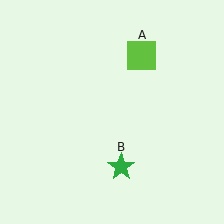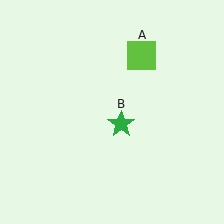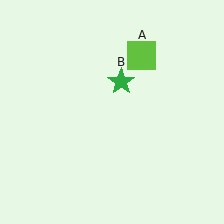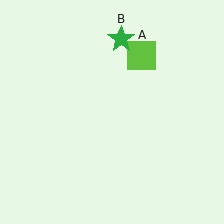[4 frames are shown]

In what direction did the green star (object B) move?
The green star (object B) moved up.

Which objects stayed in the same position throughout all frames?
Lime square (object A) remained stationary.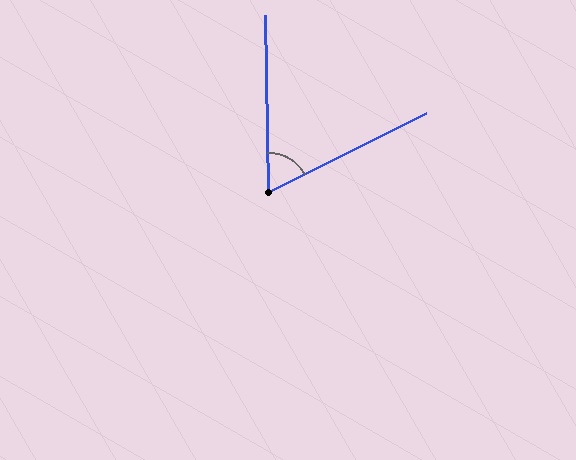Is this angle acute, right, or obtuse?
It is acute.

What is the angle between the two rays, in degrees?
Approximately 65 degrees.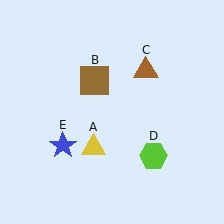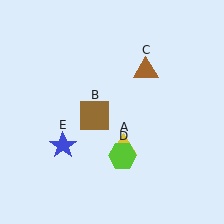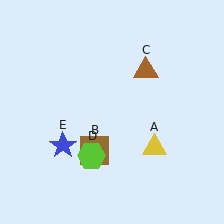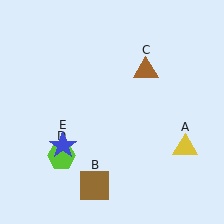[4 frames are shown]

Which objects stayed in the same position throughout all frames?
Brown triangle (object C) and blue star (object E) remained stationary.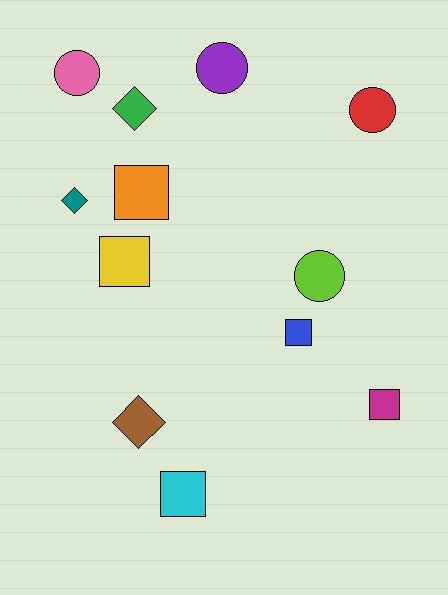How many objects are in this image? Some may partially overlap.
There are 12 objects.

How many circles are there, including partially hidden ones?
There are 4 circles.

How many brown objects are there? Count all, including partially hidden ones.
There is 1 brown object.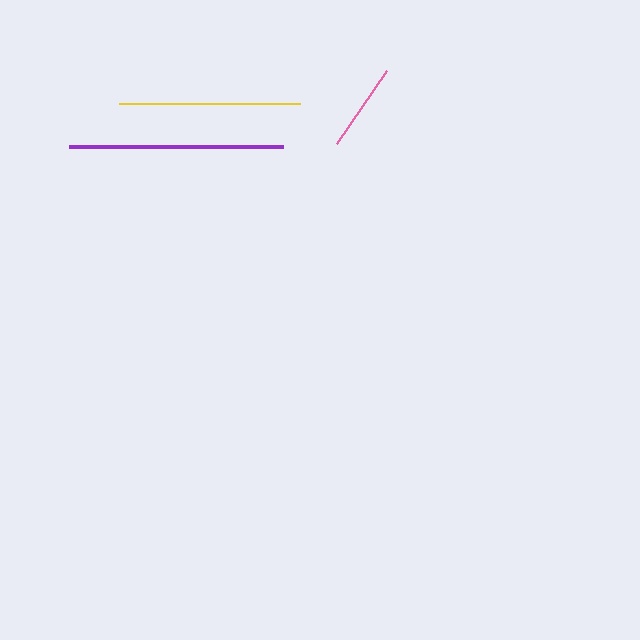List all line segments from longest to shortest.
From longest to shortest: purple, yellow, pink.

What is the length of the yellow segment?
The yellow segment is approximately 181 pixels long.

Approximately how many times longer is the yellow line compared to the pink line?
The yellow line is approximately 2.0 times the length of the pink line.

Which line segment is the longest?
The purple line is the longest at approximately 215 pixels.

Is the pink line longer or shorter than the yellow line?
The yellow line is longer than the pink line.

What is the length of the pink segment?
The pink segment is approximately 88 pixels long.